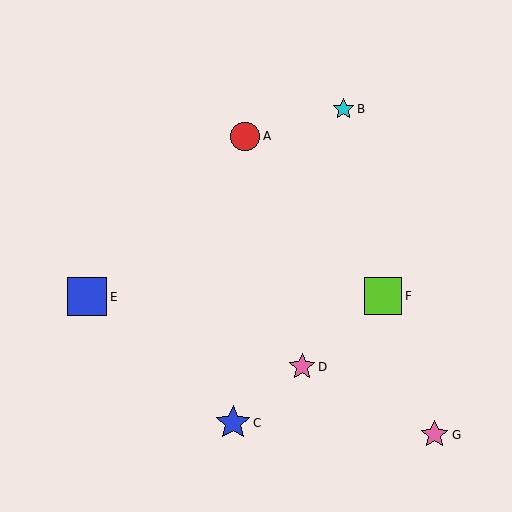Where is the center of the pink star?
The center of the pink star is at (435, 435).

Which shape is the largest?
The blue square (labeled E) is the largest.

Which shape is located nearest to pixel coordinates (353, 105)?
The cyan star (labeled B) at (344, 109) is nearest to that location.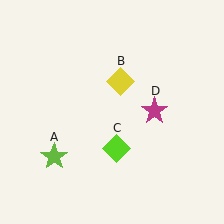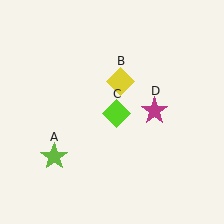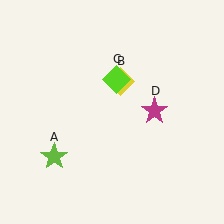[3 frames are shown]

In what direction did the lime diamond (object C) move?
The lime diamond (object C) moved up.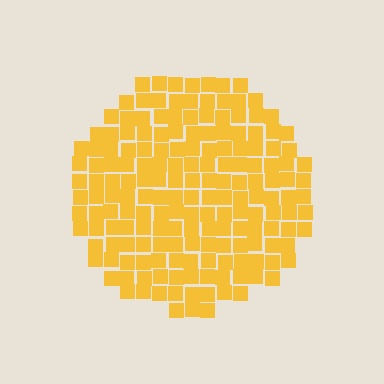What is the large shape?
The large shape is a circle.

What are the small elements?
The small elements are squares.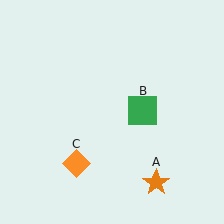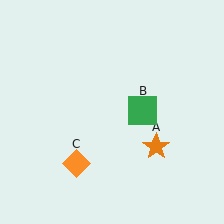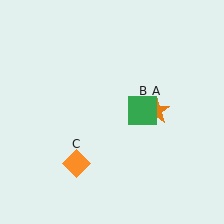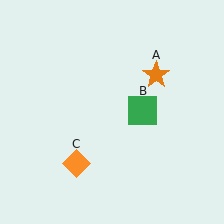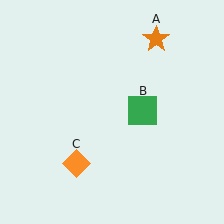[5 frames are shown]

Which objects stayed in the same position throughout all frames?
Green square (object B) and orange diamond (object C) remained stationary.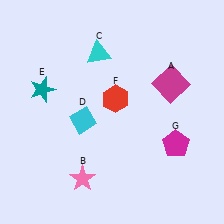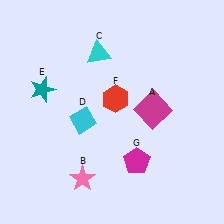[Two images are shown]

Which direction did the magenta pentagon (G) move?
The magenta pentagon (G) moved left.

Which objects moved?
The objects that moved are: the magenta square (A), the magenta pentagon (G).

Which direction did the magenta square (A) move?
The magenta square (A) moved down.